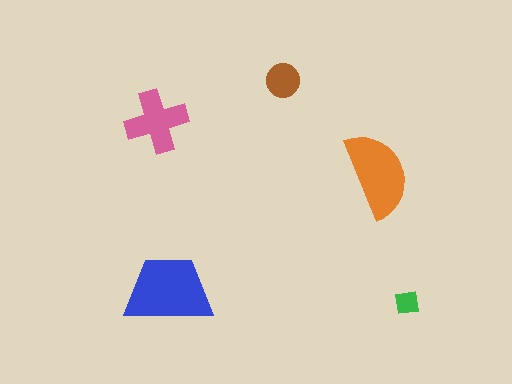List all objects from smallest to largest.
The green square, the brown circle, the pink cross, the orange semicircle, the blue trapezoid.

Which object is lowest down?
The green square is bottommost.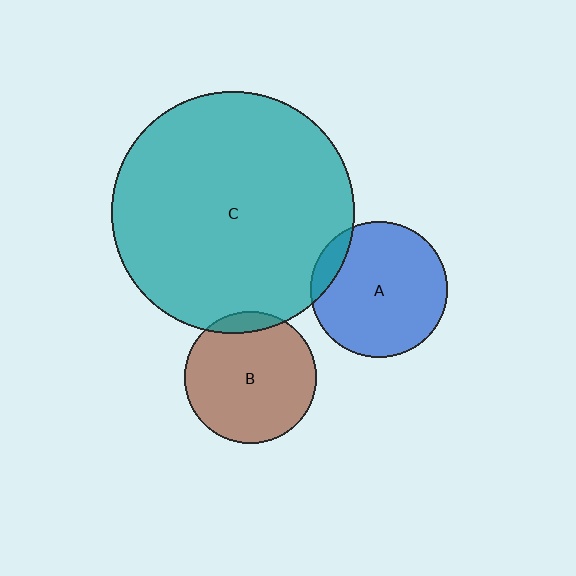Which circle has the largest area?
Circle C (teal).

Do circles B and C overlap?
Yes.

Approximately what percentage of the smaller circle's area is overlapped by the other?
Approximately 10%.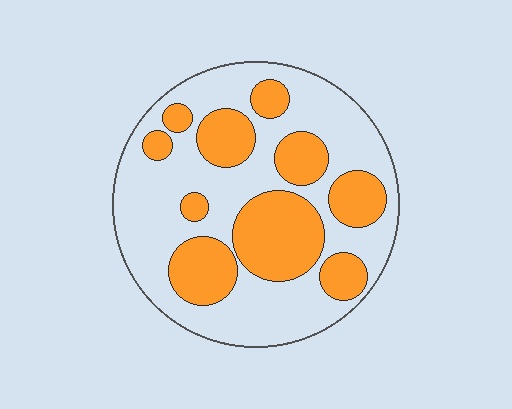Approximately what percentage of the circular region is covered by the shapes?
Approximately 35%.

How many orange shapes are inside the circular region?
10.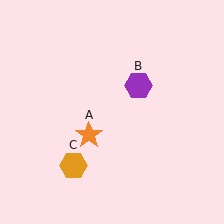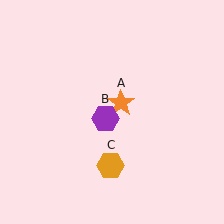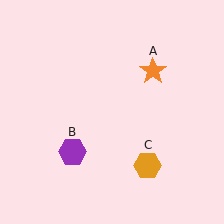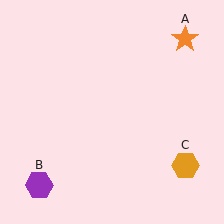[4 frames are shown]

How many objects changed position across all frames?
3 objects changed position: orange star (object A), purple hexagon (object B), orange hexagon (object C).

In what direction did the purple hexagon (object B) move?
The purple hexagon (object B) moved down and to the left.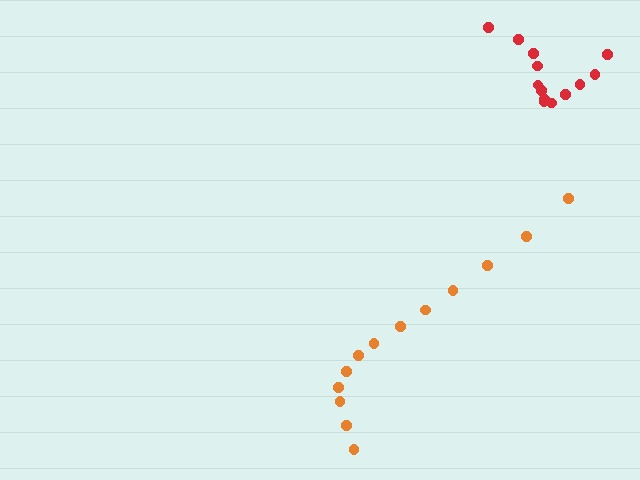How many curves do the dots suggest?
There are 2 distinct paths.